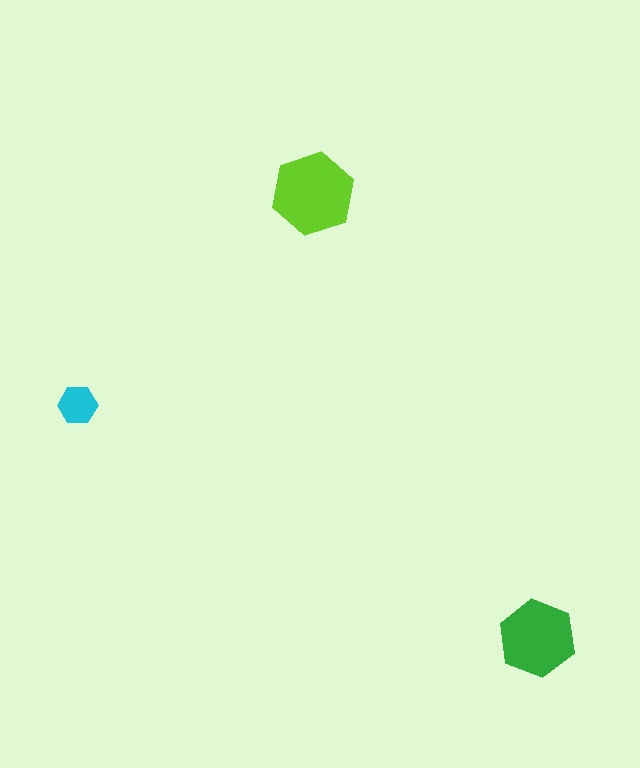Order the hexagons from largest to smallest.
the lime one, the green one, the cyan one.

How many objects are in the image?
There are 3 objects in the image.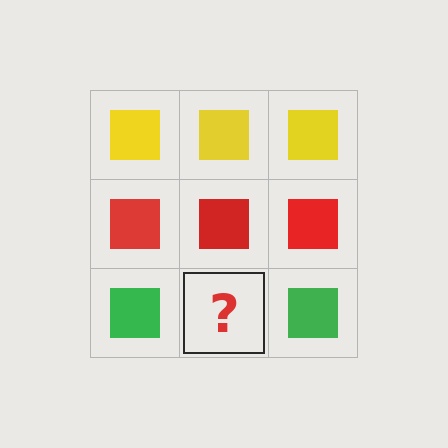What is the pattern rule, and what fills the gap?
The rule is that each row has a consistent color. The gap should be filled with a green square.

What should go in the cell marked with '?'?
The missing cell should contain a green square.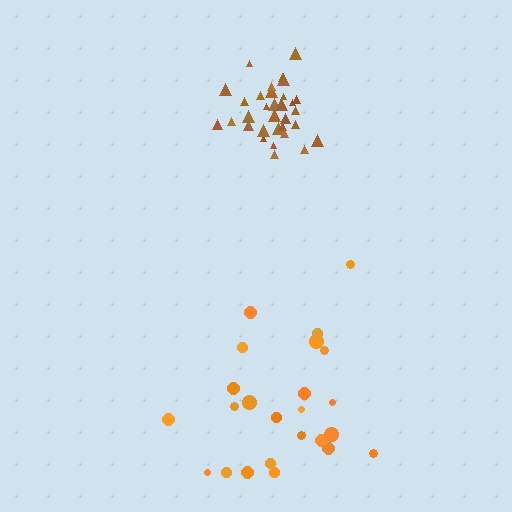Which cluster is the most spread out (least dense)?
Orange.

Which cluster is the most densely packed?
Brown.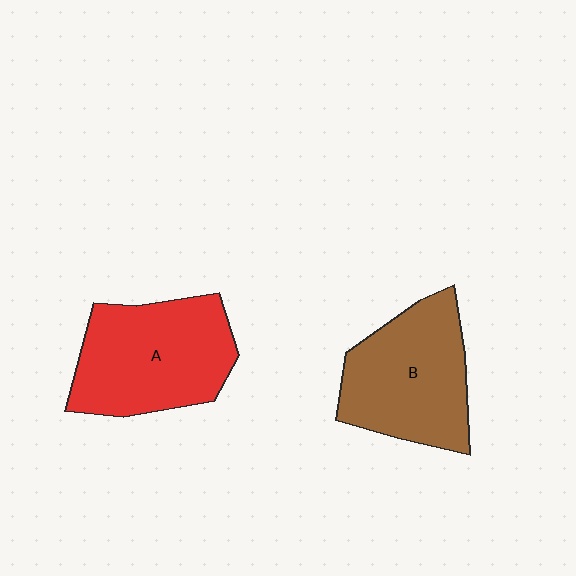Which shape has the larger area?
Shape A (red).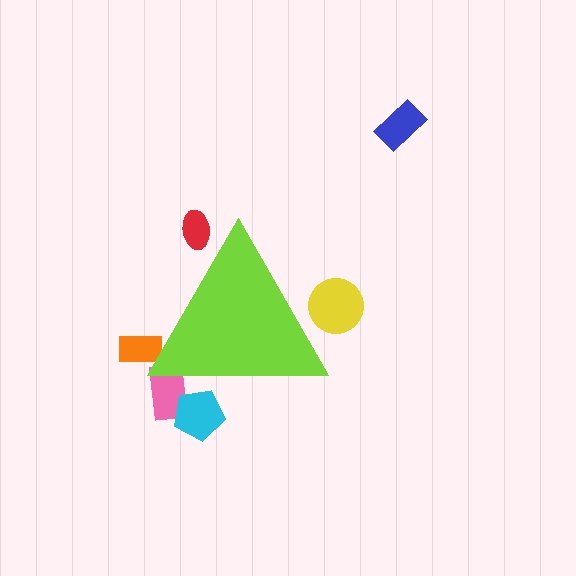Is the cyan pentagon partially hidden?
Yes, the cyan pentagon is partially hidden behind the lime triangle.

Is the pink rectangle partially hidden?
Yes, the pink rectangle is partially hidden behind the lime triangle.